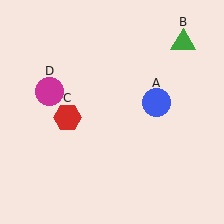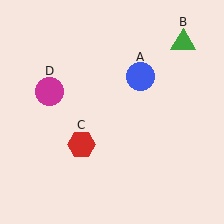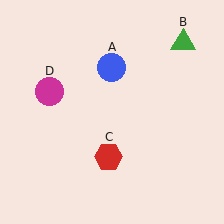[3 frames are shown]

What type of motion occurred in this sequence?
The blue circle (object A), red hexagon (object C) rotated counterclockwise around the center of the scene.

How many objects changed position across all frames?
2 objects changed position: blue circle (object A), red hexagon (object C).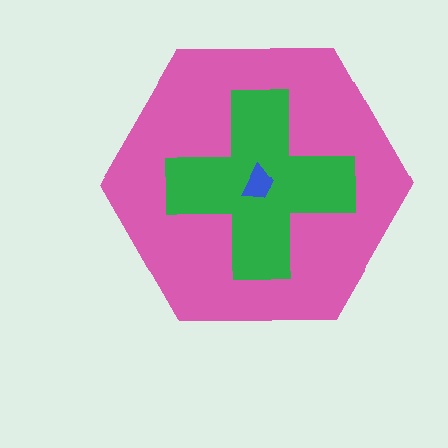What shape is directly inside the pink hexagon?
The green cross.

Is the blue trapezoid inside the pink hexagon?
Yes.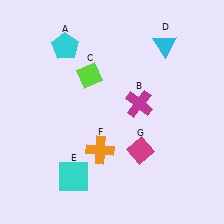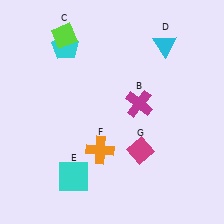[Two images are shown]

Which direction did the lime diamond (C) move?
The lime diamond (C) moved up.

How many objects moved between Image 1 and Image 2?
1 object moved between the two images.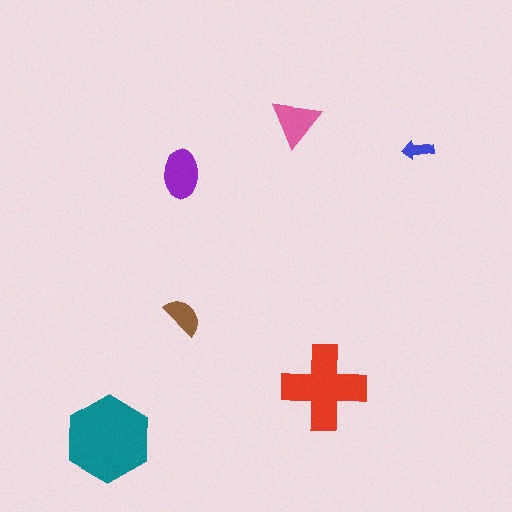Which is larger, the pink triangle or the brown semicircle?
The pink triangle.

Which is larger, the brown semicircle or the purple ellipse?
The purple ellipse.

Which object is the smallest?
The blue arrow.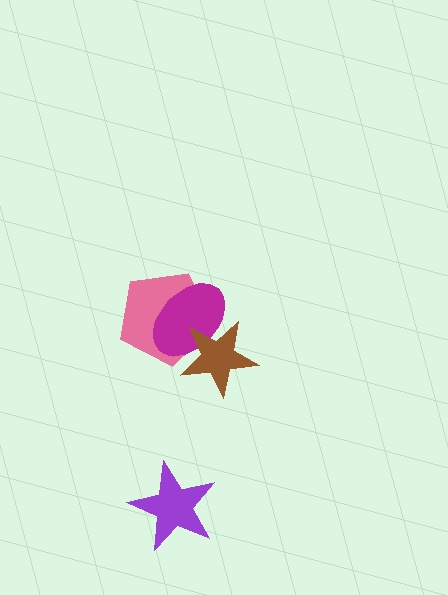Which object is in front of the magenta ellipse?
The brown star is in front of the magenta ellipse.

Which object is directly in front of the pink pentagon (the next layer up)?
The magenta ellipse is directly in front of the pink pentagon.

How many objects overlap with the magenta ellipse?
2 objects overlap with the magenta ellipse.